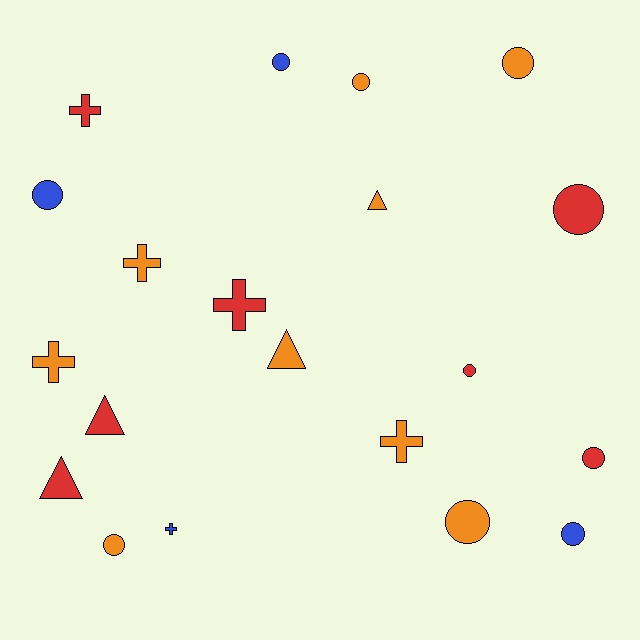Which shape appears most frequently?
Circle, with 10 objects.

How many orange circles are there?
There are 4 orange circles.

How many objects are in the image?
There are 20 objects.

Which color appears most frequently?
Orange, with 9 objects.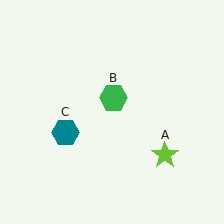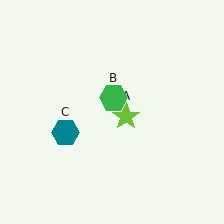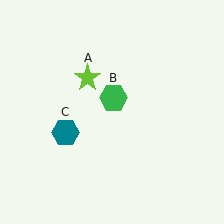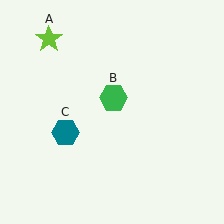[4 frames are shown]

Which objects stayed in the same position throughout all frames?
Green hexagon (object B) and teal hexagon (object C) remained stationary.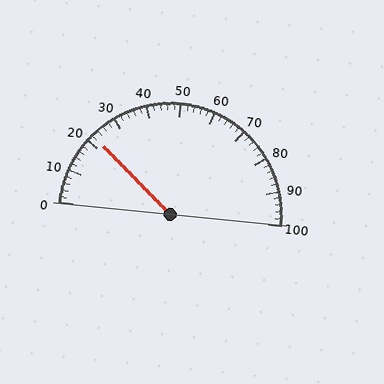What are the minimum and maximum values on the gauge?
The gauge ranges from 0 to 100.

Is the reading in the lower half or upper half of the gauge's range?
The reading is in the lower half of the range (0 to 100).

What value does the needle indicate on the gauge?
The needle indicates approximately 22.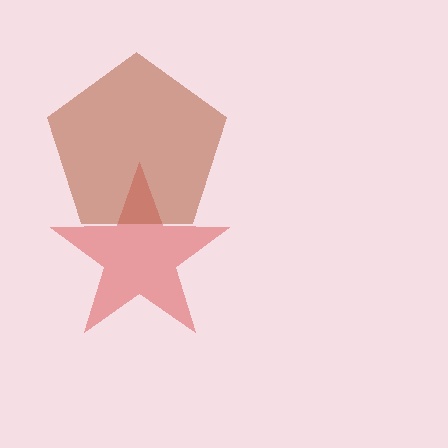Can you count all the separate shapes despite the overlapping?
Yes, there are 2 separate shapes.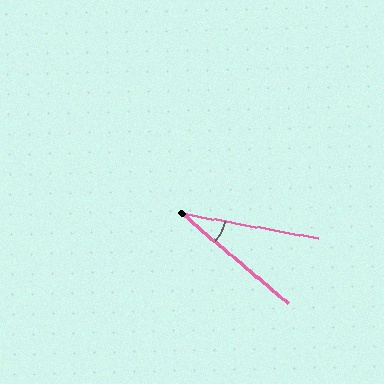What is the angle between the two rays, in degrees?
Approximately 30 degrees.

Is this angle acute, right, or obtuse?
It is acute.